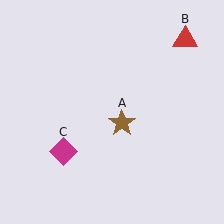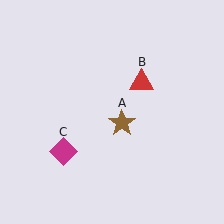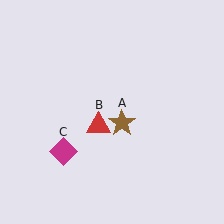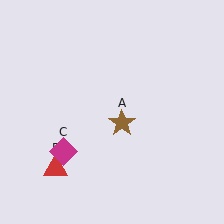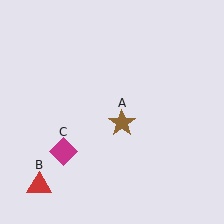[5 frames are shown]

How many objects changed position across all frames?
1 object changed position: red triangle (object B).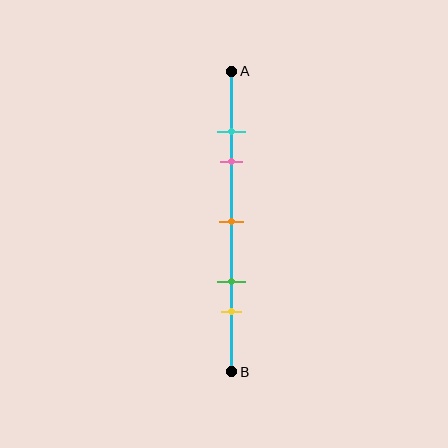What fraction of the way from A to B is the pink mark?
The pink mark is approximately 30% (0.3) of the way from A to B.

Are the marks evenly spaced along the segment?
No, the marks are not evenly spaced.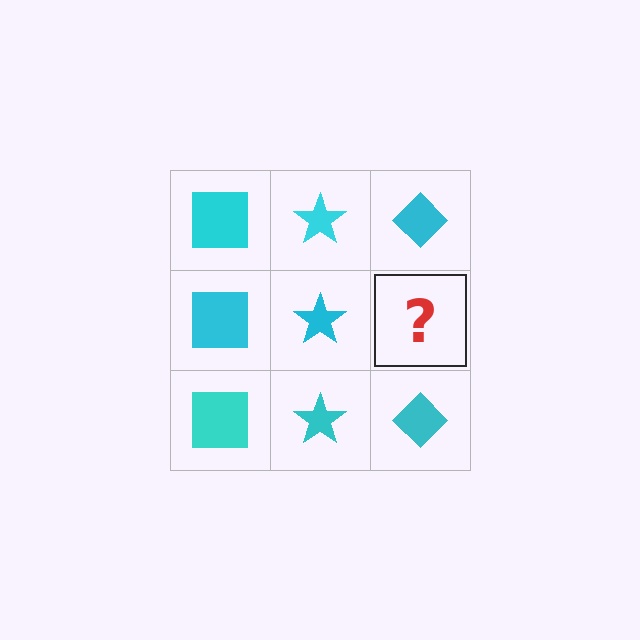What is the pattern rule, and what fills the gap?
The rule is that each column has a consistent shape. The gap should be filled with a cyan diamond.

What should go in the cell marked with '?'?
The missing cell should contain a cyan diamond.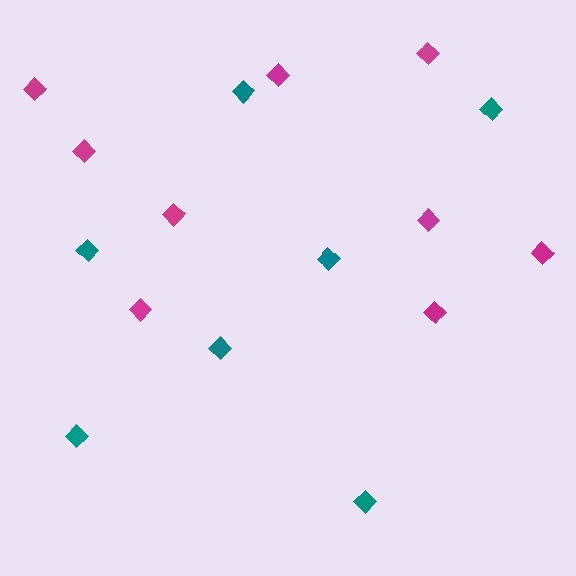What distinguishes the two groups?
There are 2 groups: one group of magenta diamonds (9) and one group of teal diamonds (7).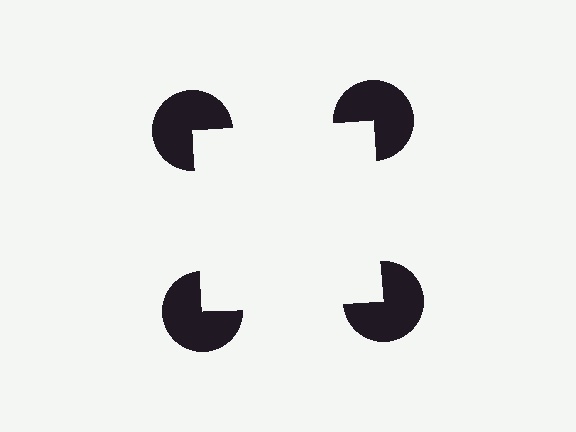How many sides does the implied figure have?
4 sides.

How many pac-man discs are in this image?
There are 4 — one at each vertex of the illusory square.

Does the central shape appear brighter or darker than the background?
It typically appears slightly brighter than the background, even though no actual brightness change is drawn.